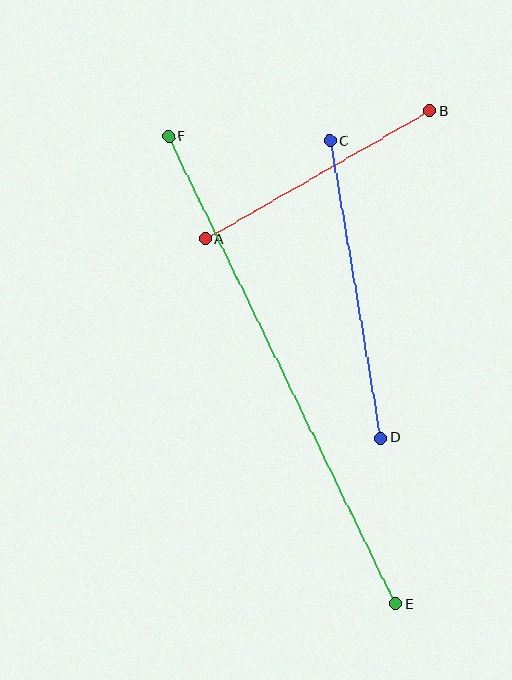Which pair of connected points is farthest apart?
Points E and F are farthest apart.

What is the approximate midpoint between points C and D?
The midpoint is at approximately (355, 289) pixels.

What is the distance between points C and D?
The distance is approximately 301 pixels.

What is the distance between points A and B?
The distance is approximately 258 pixels.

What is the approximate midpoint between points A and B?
The midpoint is at approximately (318, 175) pixels.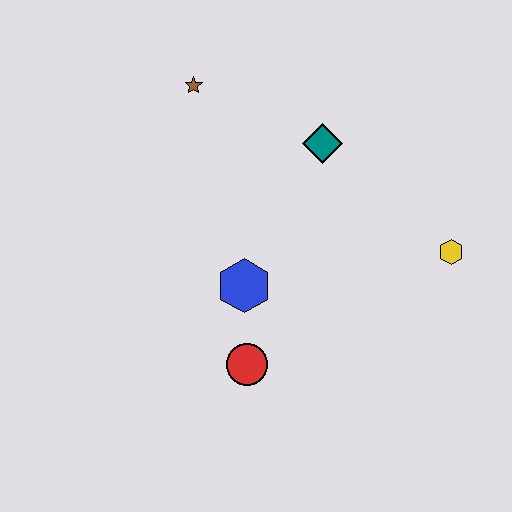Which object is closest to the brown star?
The teal diamond is closest to the brown star.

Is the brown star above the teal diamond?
Yes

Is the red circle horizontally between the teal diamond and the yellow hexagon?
No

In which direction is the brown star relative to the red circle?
The brown star is above the red circle.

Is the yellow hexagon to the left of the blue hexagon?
No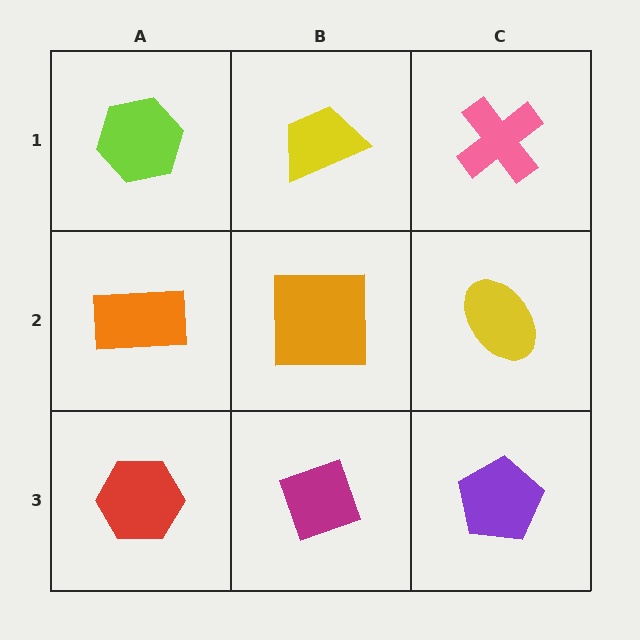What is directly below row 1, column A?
An orange rectangle.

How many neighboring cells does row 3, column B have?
3.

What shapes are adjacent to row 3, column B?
An orange square (row 2, column B), a red hexagon (row 3, column A), a purple pentagon (row 3, column C).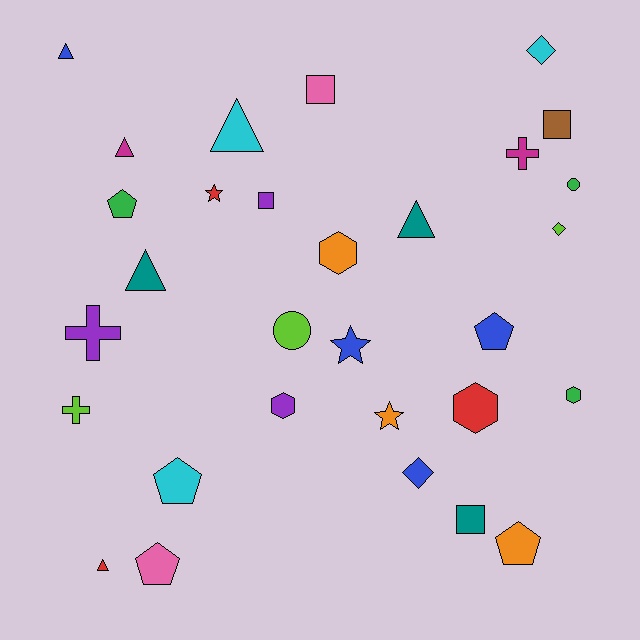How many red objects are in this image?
There are 3 red objects.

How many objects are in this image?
There are 30 objects.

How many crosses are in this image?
There are 3 crosses.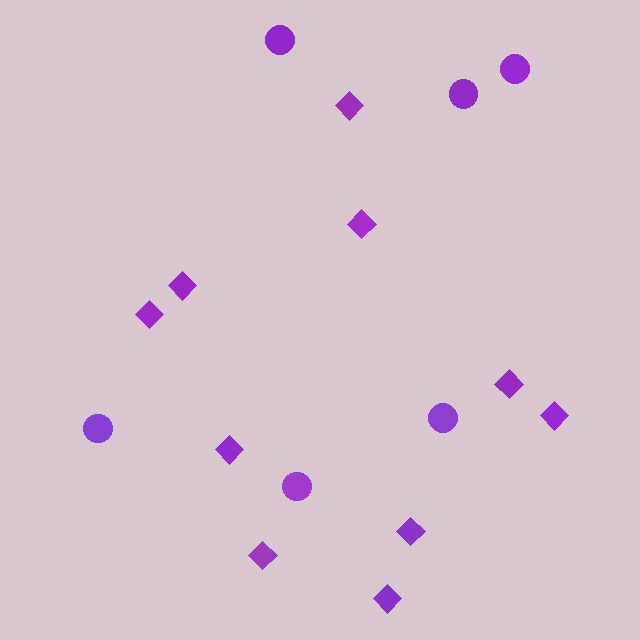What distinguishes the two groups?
There are 2 groups: one group of circles (6) and one group of diamonds (10).